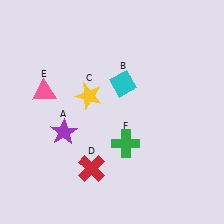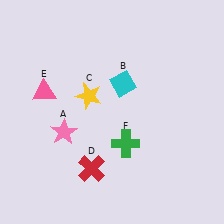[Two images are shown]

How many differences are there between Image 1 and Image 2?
There is 1 difference between the two images.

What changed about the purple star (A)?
In Image 1, A is purple. In Image 2, it changed to pink.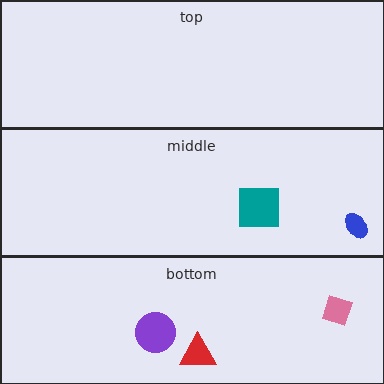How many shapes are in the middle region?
2.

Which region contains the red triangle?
The bottom region.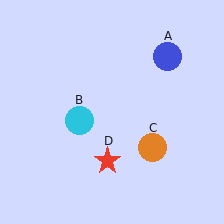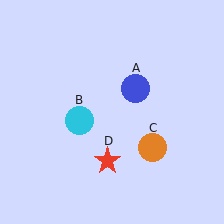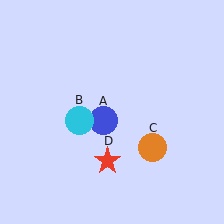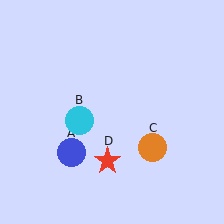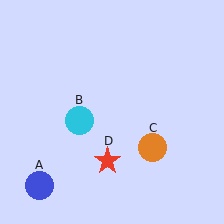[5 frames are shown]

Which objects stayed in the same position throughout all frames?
Cyan circle (object B) and orange circle (object C) and red star (object D) remained stationary.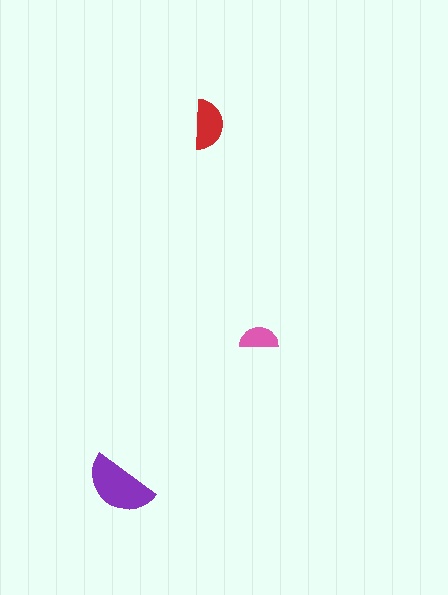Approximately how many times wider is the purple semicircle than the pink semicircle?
About 2 times wider.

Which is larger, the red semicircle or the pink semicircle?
The red one.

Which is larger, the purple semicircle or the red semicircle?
The purple one.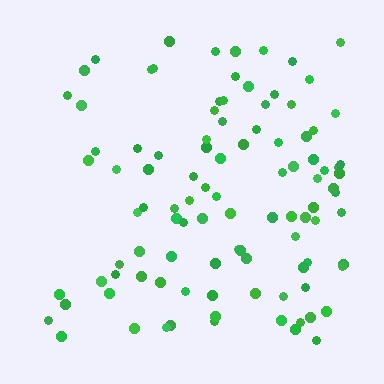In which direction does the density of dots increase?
From left to right, with the right side densest.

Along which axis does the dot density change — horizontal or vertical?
Horizontal.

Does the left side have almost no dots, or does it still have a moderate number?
Still a moderate number, just noticeably fewer than the right.